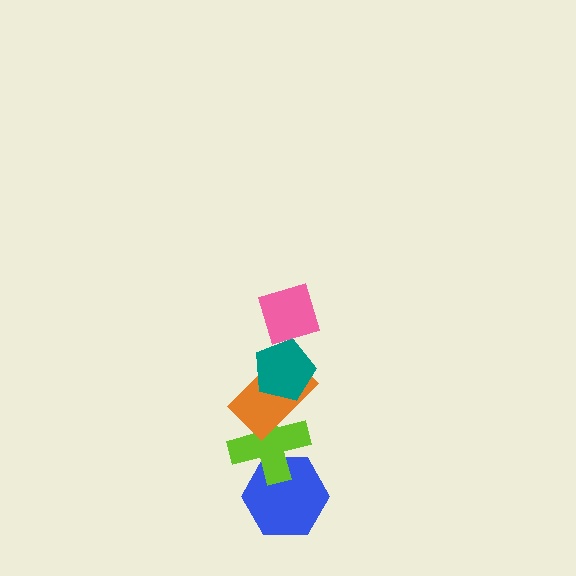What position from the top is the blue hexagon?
The blue hexagon is 5th from the top.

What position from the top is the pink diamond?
The pink diamond is 1st from the top.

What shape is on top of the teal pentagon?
The pink diamond is on top of the teal pentagon.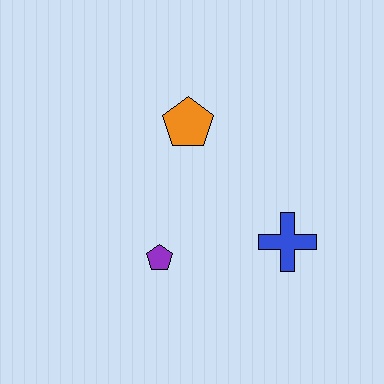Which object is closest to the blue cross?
The purple pentagon is closest to the blue cross.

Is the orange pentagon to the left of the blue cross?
Yes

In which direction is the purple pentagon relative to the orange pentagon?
The purple pentagon is below the orange pentagon.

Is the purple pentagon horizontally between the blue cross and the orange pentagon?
No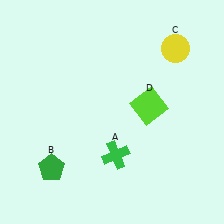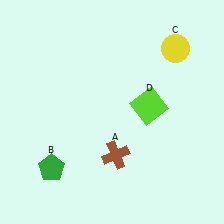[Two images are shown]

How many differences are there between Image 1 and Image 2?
There is 1 difference between the two images.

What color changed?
The cross (A) changed from green in Image 1 to brown in Image 2.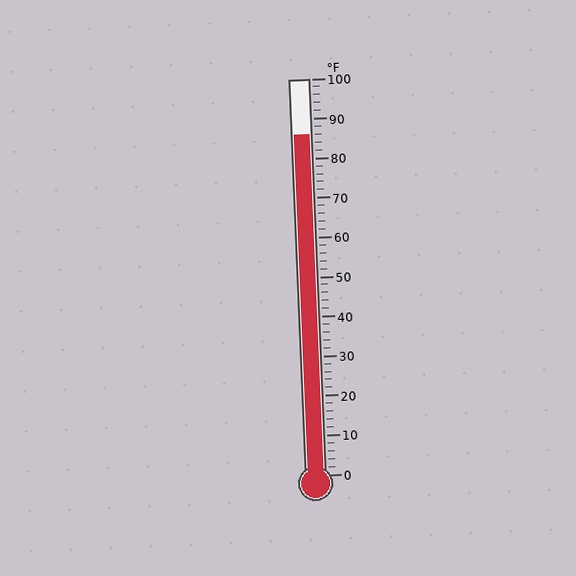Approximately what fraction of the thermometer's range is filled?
The thermometer is filled to approximately 85% of its range.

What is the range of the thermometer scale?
The thermometer scale ranges from 0°F to 100°F.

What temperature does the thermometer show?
The thermometer shows approximately 86°F.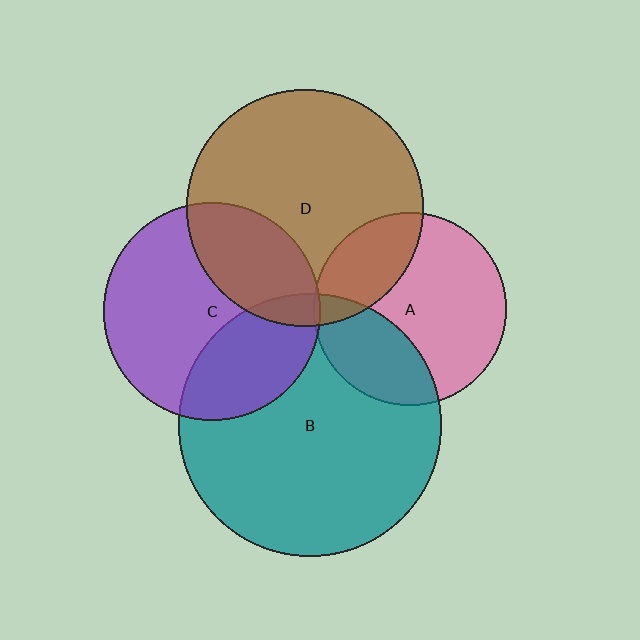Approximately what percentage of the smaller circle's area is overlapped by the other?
Approximately 5%.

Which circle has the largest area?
Circle B (teal).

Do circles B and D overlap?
Yes.